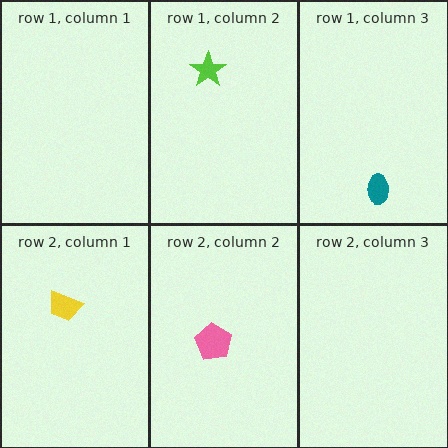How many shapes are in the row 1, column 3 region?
1.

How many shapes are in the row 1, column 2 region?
1.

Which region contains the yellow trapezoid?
The row 2, column 1 region.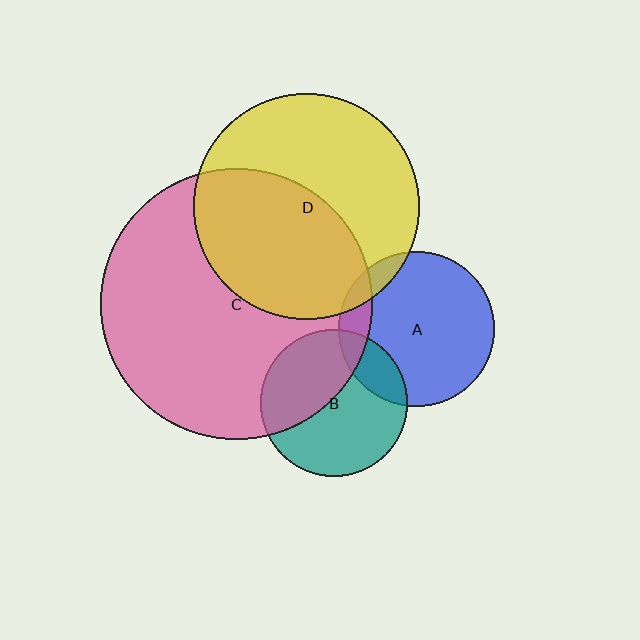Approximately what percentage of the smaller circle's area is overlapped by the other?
Approximately 15%.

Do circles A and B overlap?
Yes.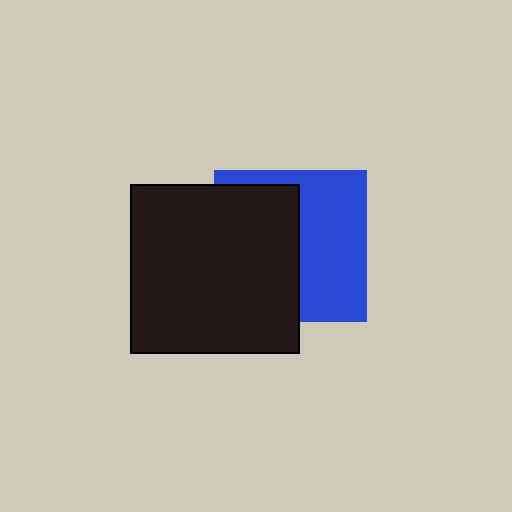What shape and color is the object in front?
The object in front is a black square.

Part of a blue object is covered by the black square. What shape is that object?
It is a square.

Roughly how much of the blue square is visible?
About half of it is visible (roughly 49%).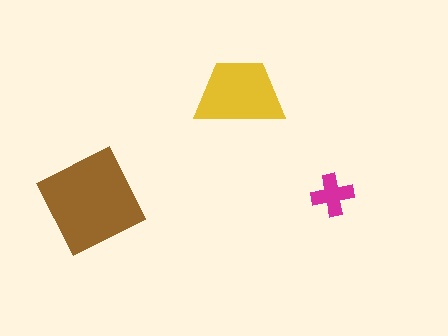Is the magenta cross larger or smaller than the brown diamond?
Smaller.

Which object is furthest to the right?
The magenta cross is rightmost.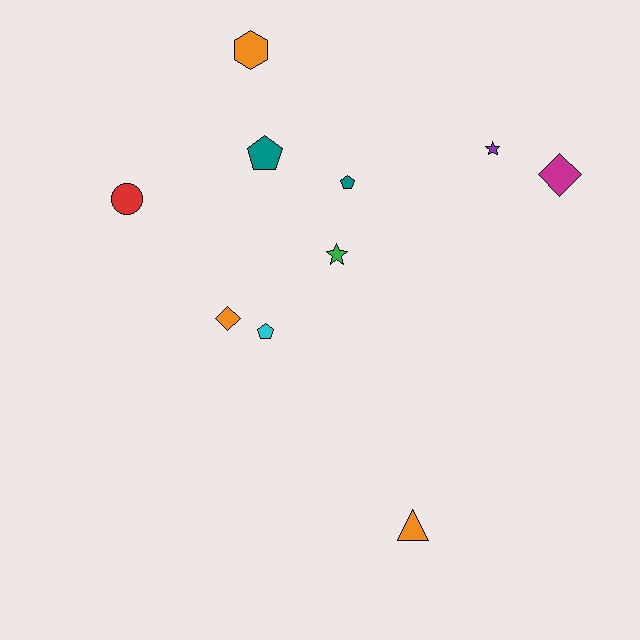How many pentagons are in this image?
There are 3 pentagons.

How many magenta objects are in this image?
There is 1 magenta object.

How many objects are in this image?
There are 10 objects.